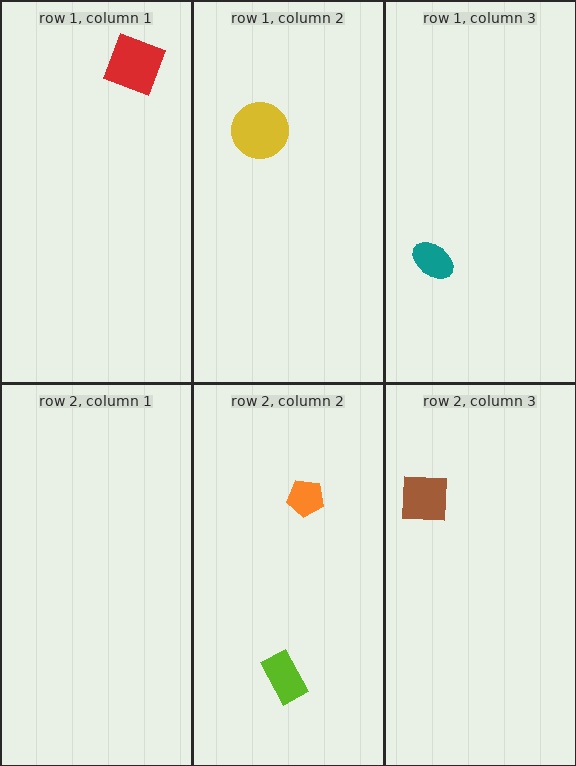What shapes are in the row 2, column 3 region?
The brown square.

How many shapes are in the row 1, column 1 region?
1.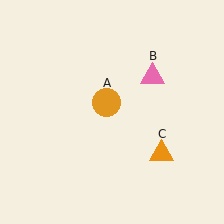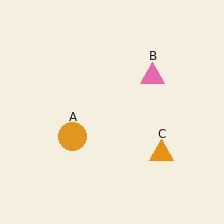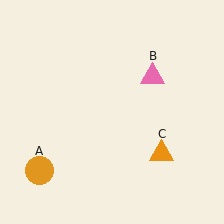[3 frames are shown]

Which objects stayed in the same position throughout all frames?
Pink triangle (object B) and orange triangle (object C) remained stationary.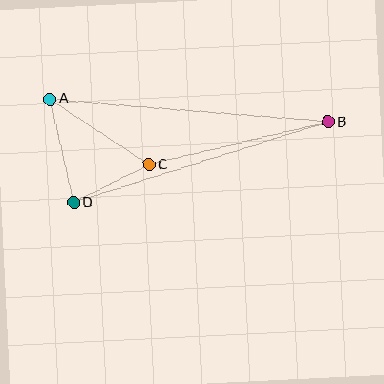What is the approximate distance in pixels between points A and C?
The distance between A and C is approximately 119 pixels.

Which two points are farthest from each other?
Points A and B are farthest from each other.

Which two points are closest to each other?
Points C and D are closest to each other.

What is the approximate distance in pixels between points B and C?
The distance between B and C is approximately 184 pixels.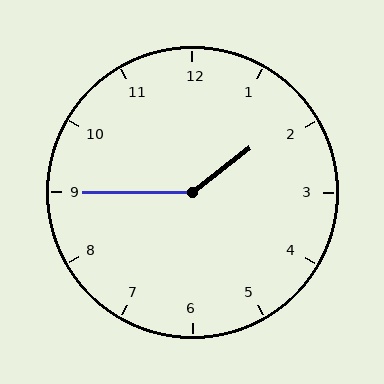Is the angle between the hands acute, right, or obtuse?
It is obtuse.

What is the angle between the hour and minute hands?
Approximately 142 degrees.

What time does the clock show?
1:45.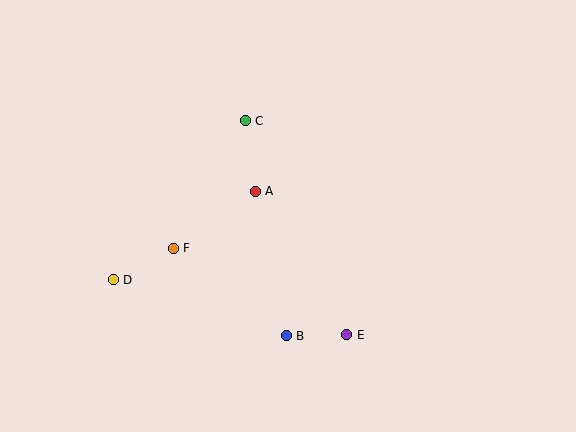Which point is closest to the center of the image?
Point A at (255, 191) is closest to the center.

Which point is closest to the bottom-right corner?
Point E is closest to the bottom-right corner.